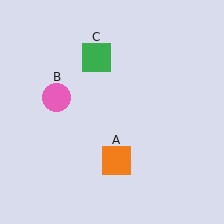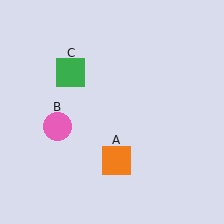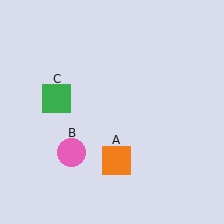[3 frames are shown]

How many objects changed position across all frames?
2 objects changed position: pink circle (object B), green square (object C).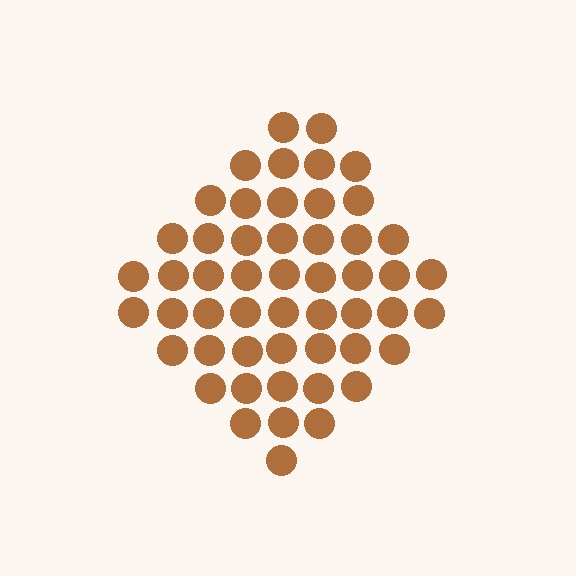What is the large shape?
The large shape is a diamond.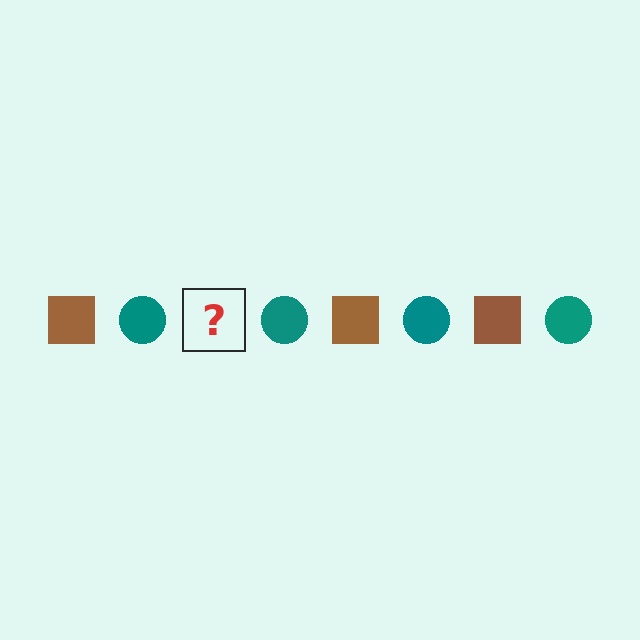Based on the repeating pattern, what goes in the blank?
The blank should be a brown square.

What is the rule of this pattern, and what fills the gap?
The rule is that the pattern alternates between brown square and teal circle. The gap should be filled with a brown square.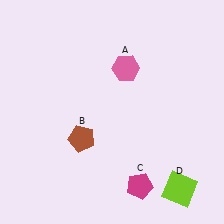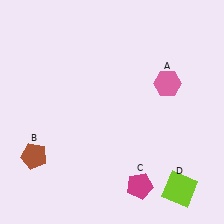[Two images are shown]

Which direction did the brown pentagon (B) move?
The brown pentagon (B) moved left.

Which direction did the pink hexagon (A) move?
The pink hexagon (A) moved right.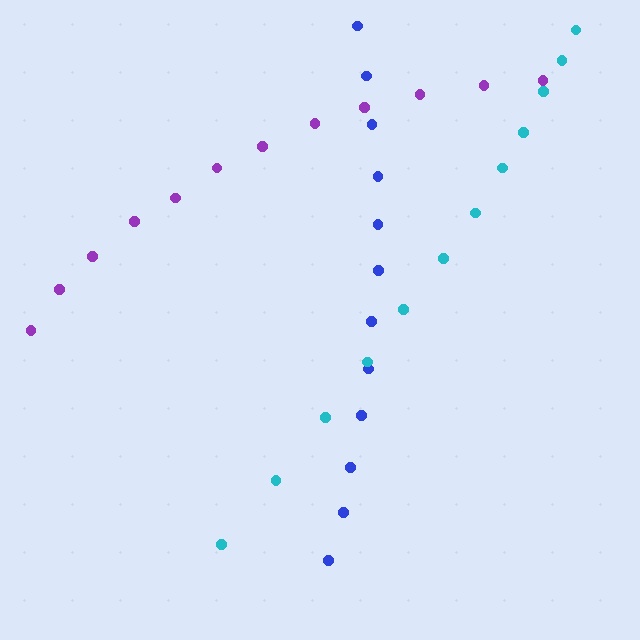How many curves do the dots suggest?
There are 3 distinct paths.